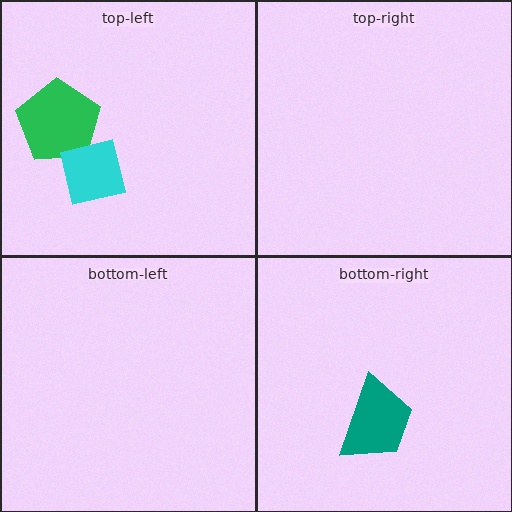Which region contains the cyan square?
The top-left region.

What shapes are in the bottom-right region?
The teal trapezoid.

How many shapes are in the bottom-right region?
1.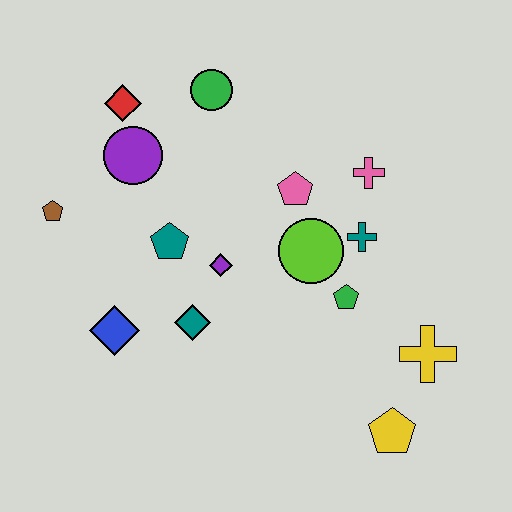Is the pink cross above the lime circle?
Yes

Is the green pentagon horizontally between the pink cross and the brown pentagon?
Yes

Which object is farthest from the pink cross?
The brown pentagon is farthest from the pink cross.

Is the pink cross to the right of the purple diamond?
Yes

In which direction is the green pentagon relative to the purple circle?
The green pentagon is to the right of the purple circle.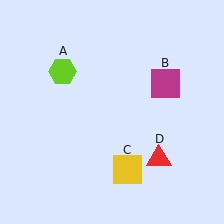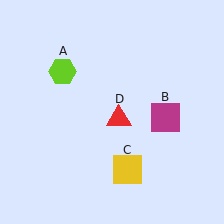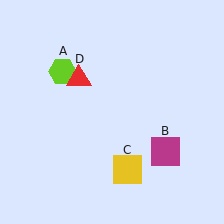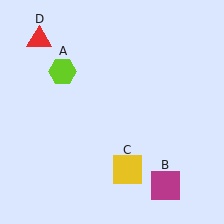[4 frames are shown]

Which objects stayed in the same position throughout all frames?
Lime hexagon (object A) and yellow square (object C) remained stationary.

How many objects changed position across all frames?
2 objects changed position: magenta square (object B), red triangle (object D).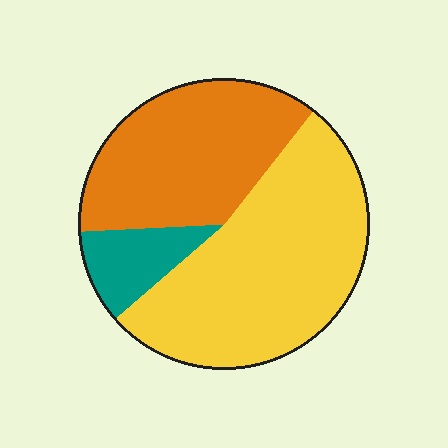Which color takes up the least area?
Teal, at roughly 10%.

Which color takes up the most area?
Yellow, at roughly 55%.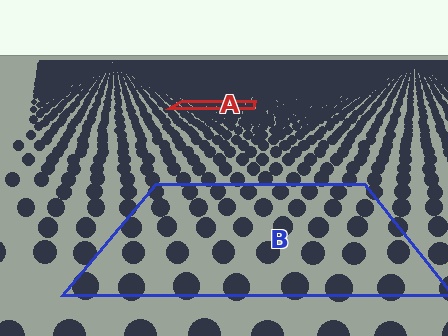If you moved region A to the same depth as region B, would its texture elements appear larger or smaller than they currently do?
They would appear larger. At a closer depth, the same texture elements are projected at a bigger on-screen size.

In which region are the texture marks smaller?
The texture marks are smaller in region A, because it is farther away.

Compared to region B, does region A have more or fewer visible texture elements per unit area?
Region A has more texture elements per unit area — they are packed more densely because it is farther away.